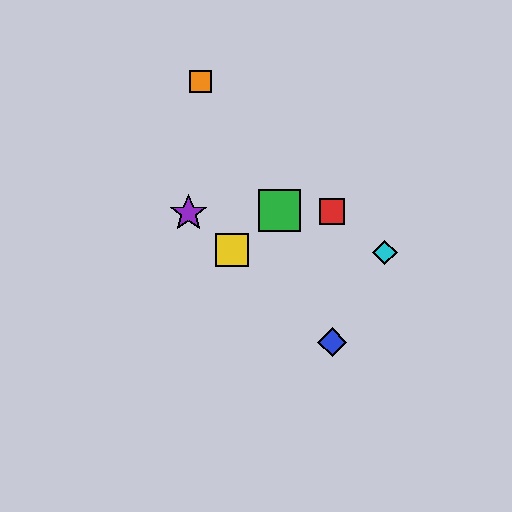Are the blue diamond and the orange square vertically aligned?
No, the blue diamond is at x≈332 and the orange square is at x≈200.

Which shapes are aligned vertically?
The red square, the blue diamond are aligned vertically.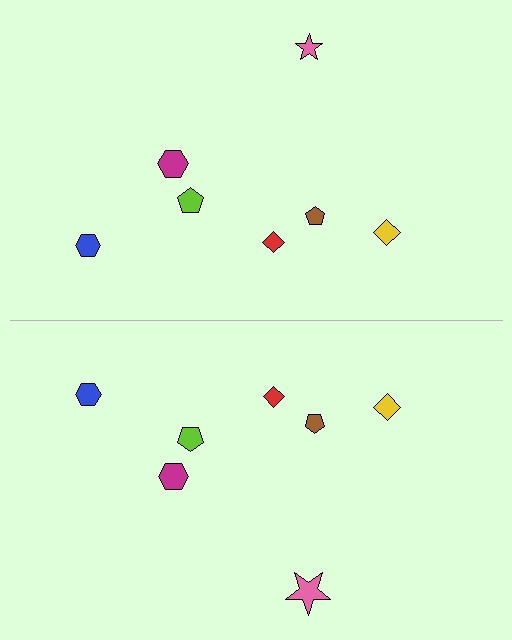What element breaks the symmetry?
The pink star on the bottom side has a different size than its mirror counterpart.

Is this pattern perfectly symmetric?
No, the pattern is not perfectly symmetric. The pink star on the bottom side has a different size than its mirror counterpart.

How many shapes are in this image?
There are 14 shapes in this image.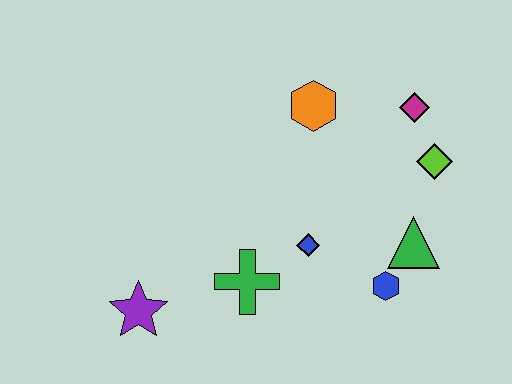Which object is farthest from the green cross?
The magenta diamond is farthest from the green cross.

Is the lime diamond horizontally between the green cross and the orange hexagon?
No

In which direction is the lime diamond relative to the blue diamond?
The lime diamond is to the right of the blue diamond.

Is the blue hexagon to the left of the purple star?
No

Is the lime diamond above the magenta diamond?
No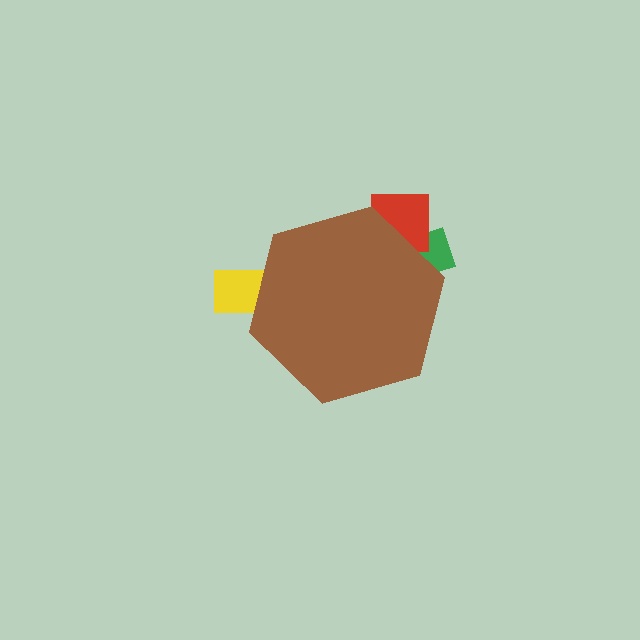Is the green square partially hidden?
Yes, the green square is partially hidden behind the brown hexagon.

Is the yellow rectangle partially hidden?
Yes, the yellow rectangle is partially hidden behind the brown hexagon.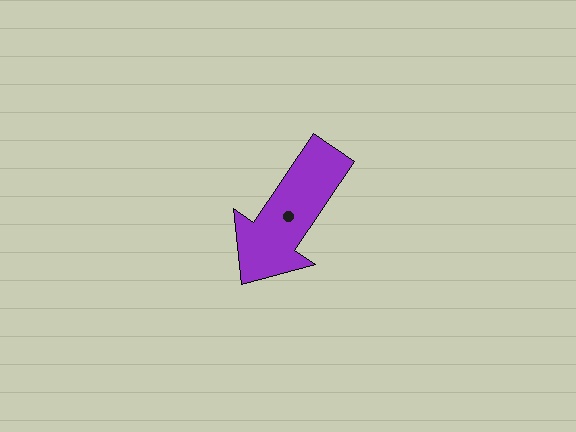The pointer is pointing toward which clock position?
Roughly 7 o'clock.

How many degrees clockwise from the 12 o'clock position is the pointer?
Approximately 214 degrees.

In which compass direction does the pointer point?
Southwest.